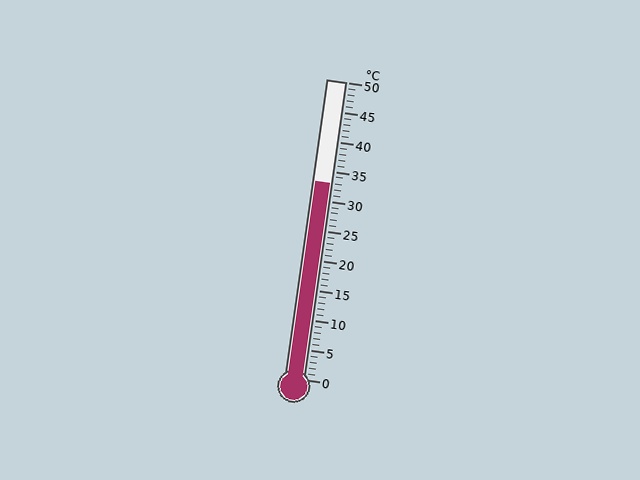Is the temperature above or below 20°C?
The temperature is above 20°C.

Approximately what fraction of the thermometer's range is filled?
The thermometer is filled to approximately 65% of its range.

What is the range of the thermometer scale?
The thermometer scale ranges from 0°C to 50°C.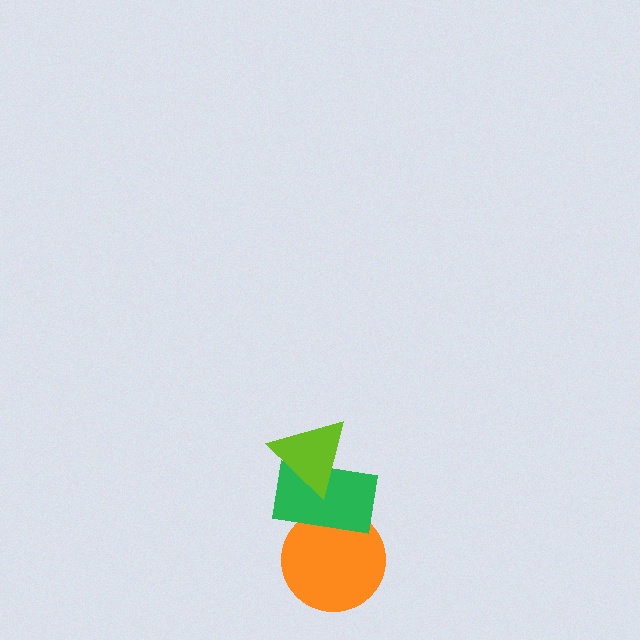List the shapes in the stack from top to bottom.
From top to bottom: the lime triangle, the green rectangle, the orange circle.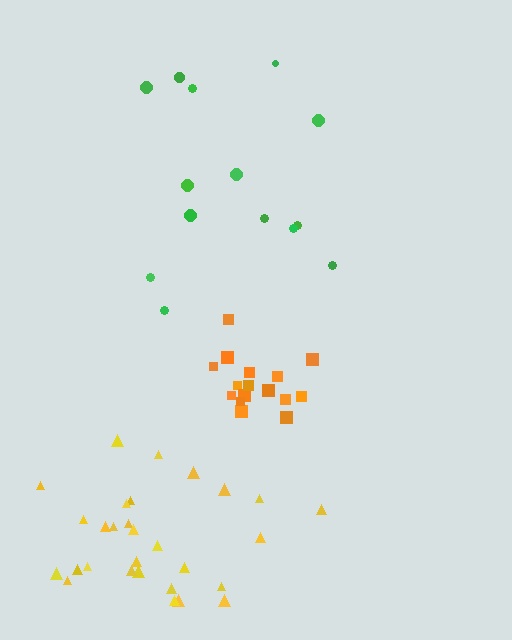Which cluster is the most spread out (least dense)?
Green.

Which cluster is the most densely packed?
Orange.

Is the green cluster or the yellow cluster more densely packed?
Yellow.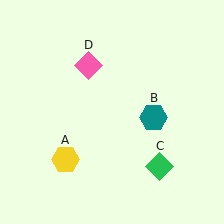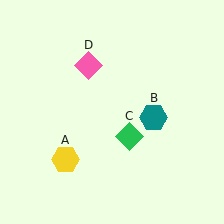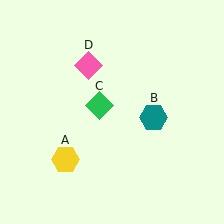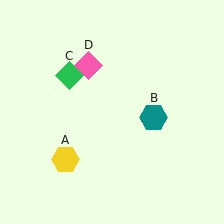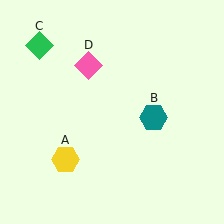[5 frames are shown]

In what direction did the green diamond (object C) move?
The green diamond (object C) moved up and to the left.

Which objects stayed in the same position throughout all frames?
Yellow hexagon (object A) and teal hexagon (object B) and pink diamond (object D) remained stationary.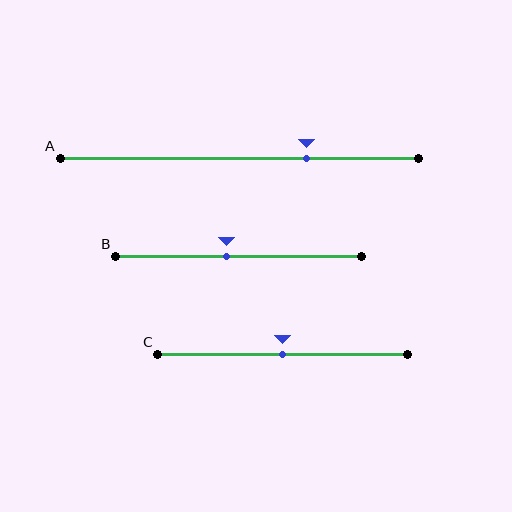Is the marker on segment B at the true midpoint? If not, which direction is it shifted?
No, the marker on segment B is shifted to the left by about 5% of the segment length.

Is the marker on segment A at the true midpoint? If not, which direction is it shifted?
No, the marker on segment A is shifted to the right by about 19% of the segment length.